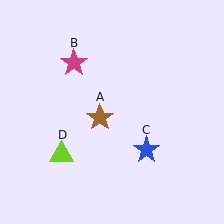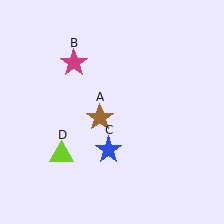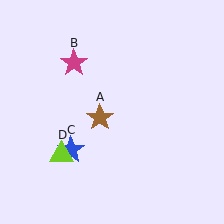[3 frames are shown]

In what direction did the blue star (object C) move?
The blue star (object C) moved left.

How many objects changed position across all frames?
1 object changed position: blue star (object C).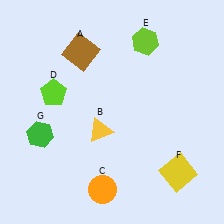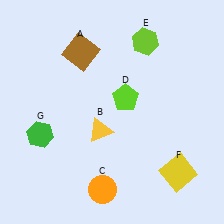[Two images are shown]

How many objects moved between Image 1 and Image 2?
1 object moved between the two images.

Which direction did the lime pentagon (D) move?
The lime pentagon (D) moved right.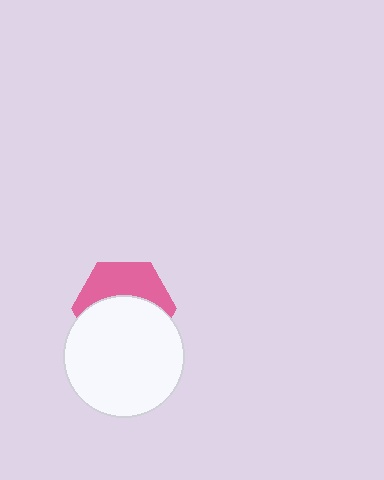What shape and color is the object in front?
The object in front is a white circle.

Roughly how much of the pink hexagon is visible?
A small part of it is visible (roughly 43%).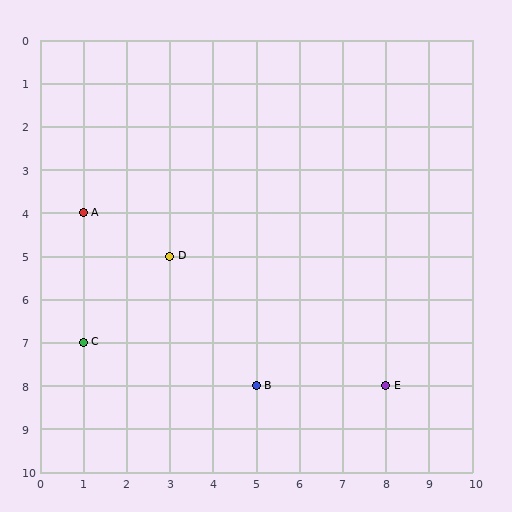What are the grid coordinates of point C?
Point C is at grid coordinates (1, 7).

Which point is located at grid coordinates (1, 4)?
Point A is at (1, 4).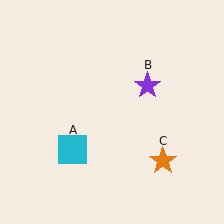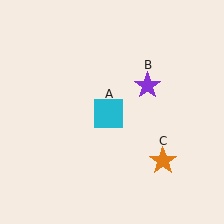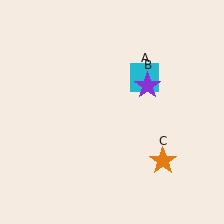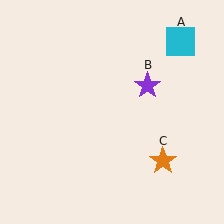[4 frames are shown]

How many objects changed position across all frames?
1 object changed position: cyan square (object A).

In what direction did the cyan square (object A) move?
The cyan square (object A) moved up and to the right.